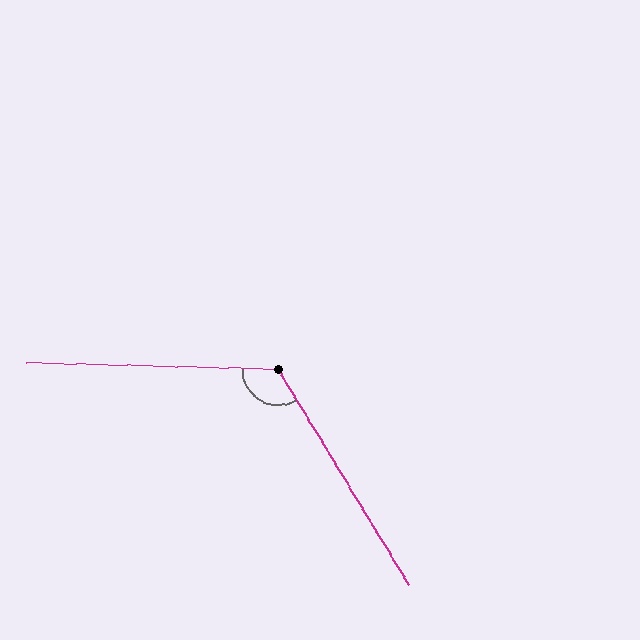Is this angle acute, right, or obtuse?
It is obtuse.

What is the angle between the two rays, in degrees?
Approximately 123 degrees.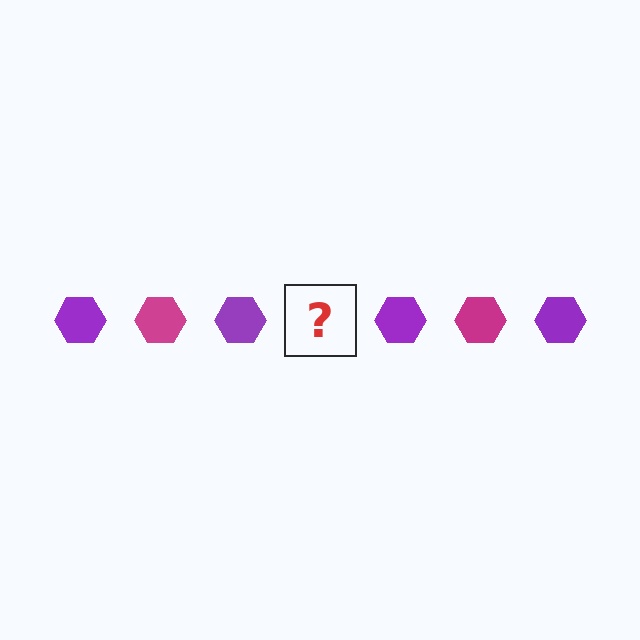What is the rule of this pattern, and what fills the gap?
The rule is that the pattern cycles through purple, magenta hexagons. The gap should be filled with a magenta hexagon.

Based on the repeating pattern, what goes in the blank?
The blank should be a magenta hexagon.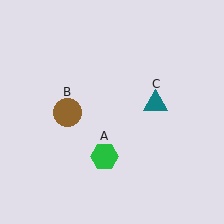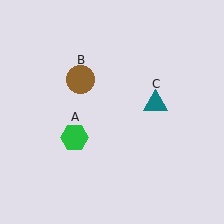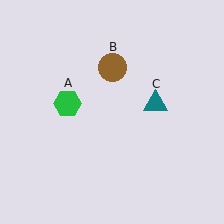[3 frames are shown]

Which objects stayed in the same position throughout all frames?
Teal triangle (object C) remained stationary.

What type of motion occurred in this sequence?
The green hexagon (object A), brown circle (object B) rotated clockwise around the center of the scene.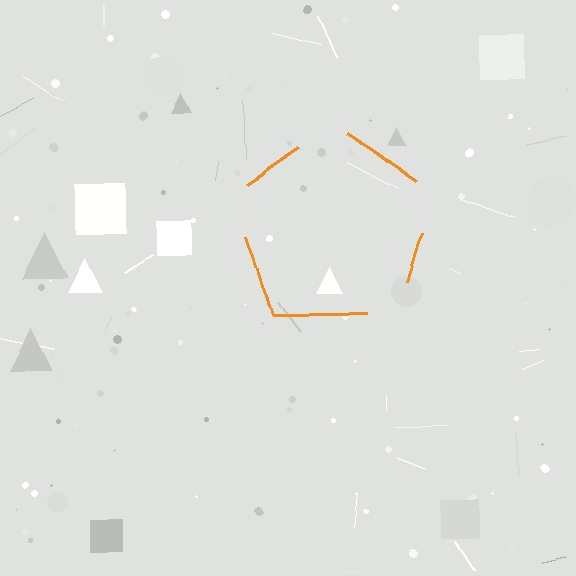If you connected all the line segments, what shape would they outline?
They would outline a pentagon.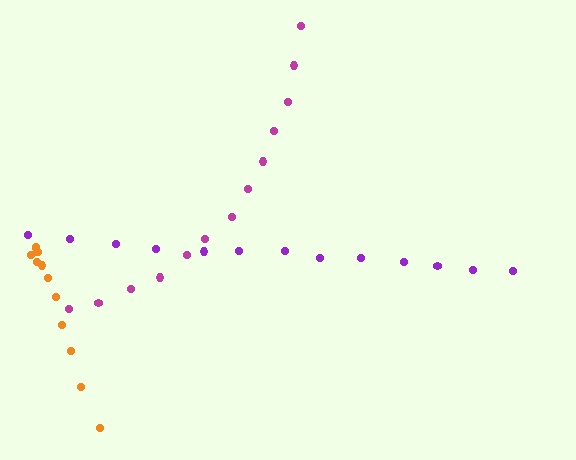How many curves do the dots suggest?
There are 3 distinct paths.